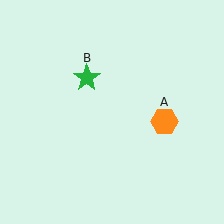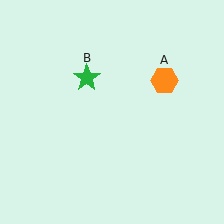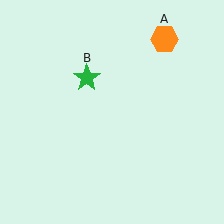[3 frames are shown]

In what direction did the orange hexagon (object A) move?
The orange hexagon (object A) moved up.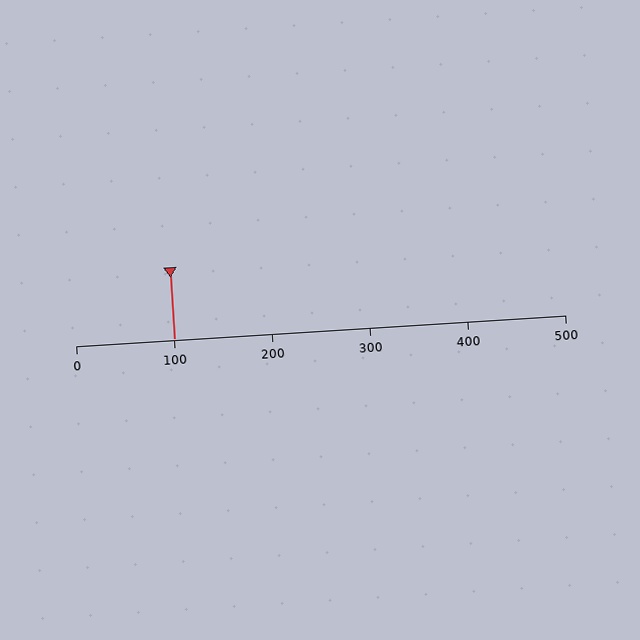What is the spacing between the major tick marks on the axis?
The major ticks are spaced 100 apart.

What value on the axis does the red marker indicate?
The marker indicates approximately 100.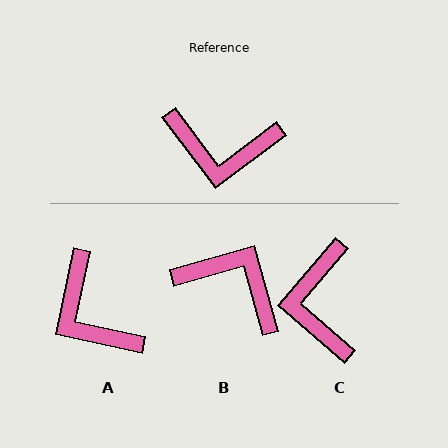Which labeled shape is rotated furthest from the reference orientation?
B, about 159 degrees away.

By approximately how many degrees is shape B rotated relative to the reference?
Approximately 159 degrees counter-clockwise.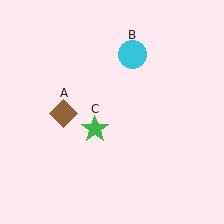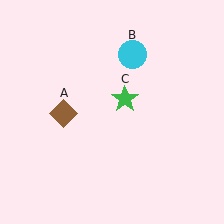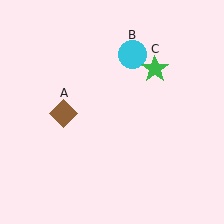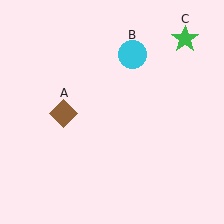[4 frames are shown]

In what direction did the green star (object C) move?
The green star (object C) moved up and to the right.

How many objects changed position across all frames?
1 object changed position: green star (object C).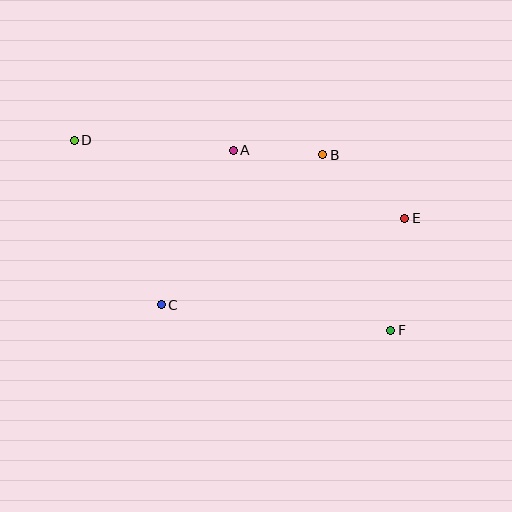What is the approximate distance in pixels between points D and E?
The distance between D and E is approximately 340 pixels.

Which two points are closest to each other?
Points A and B are closest to each other.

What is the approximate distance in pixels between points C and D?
The distance between C and D is approximately 186 pixels.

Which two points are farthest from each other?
Points D and F are farthest from each other.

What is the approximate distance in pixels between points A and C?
The distance between A and C is approximately 170 pixels.